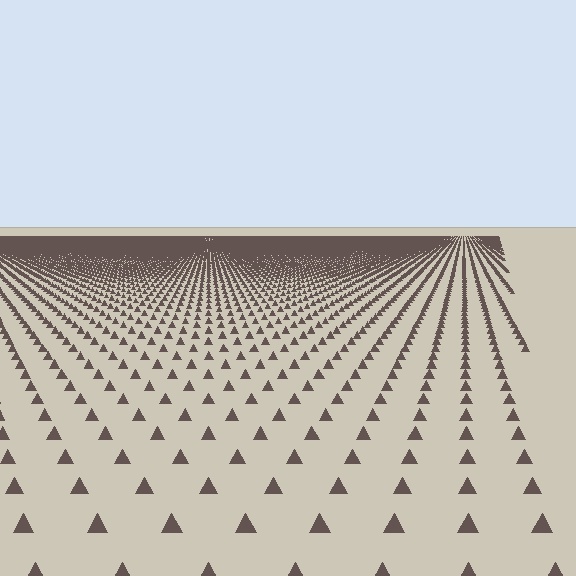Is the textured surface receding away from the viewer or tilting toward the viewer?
The surface is receding away from the viewer. Texture elements get smaller and denser toward the top.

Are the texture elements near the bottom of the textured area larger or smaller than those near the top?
Larger. Near the bottom, elements are closer to the viewer and appear at a bigger on-screen size.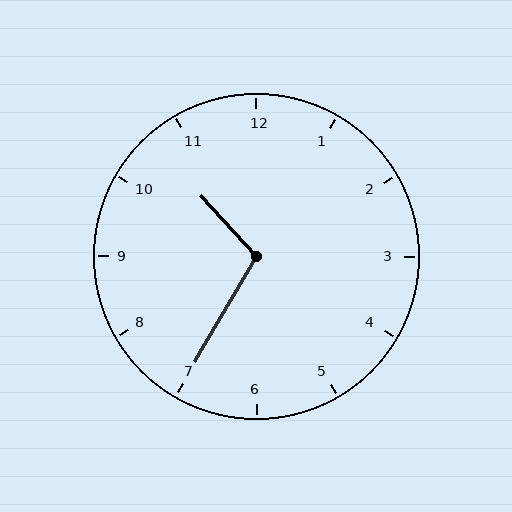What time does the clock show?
10:35.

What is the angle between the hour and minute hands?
Approximately 108 degrees.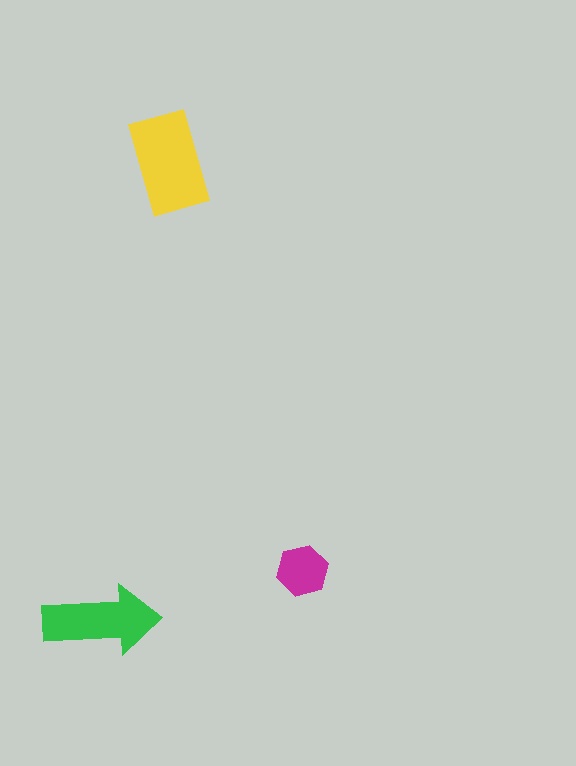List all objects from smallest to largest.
The magenta hexagon, the green arrow, the yellow rectangle.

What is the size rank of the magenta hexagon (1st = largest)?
3rd.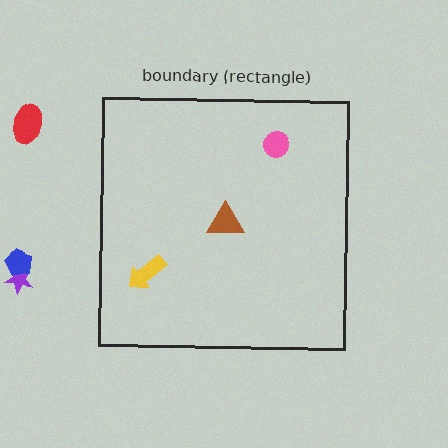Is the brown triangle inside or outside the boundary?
Inside.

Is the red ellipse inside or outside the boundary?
Outside.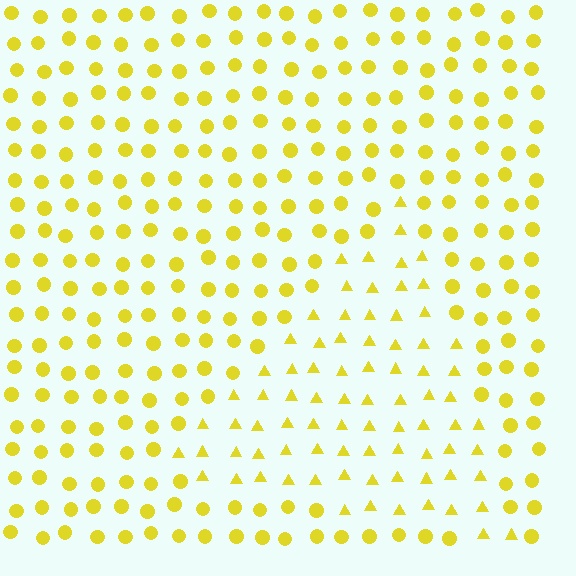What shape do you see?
I see a triangle.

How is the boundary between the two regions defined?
The boundary is defined by a change in element shape: triangles inside vs. circles outside. All elements share the same color and spacing.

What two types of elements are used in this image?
The image uses triangles inside the triangle region and circles outside it.